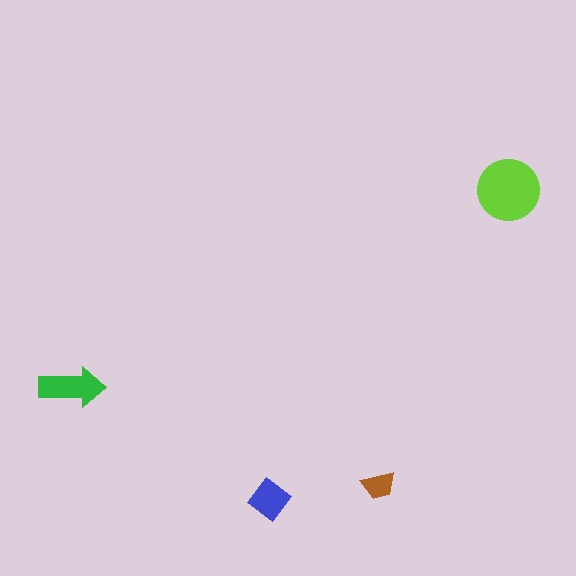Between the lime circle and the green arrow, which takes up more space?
The lime circle.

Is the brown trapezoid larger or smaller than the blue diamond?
Smaller.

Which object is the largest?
The lime circle.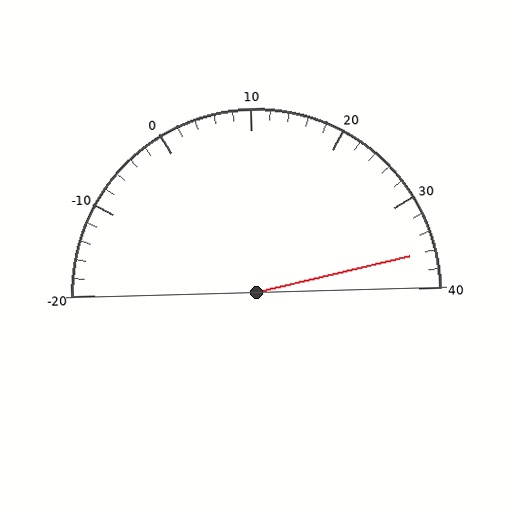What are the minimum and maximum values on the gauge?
The gauge ranges from -20 to 40.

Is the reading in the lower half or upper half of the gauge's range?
The reading is in the upper half of the range (-20 to 40).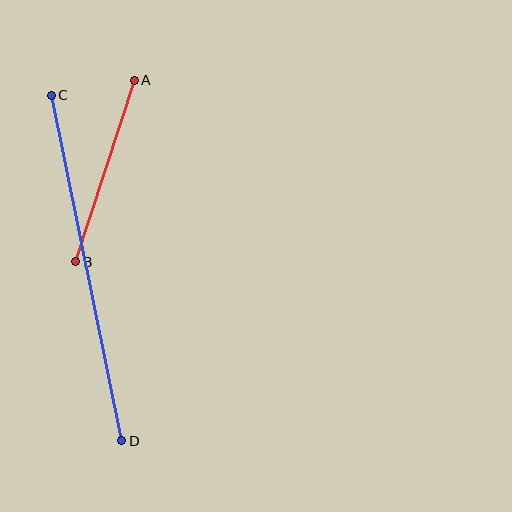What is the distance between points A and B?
The distance is approximately 191 pixels.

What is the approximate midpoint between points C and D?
The midpoint is at approximately (86, 268) pixels.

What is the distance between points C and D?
The distance is approximately 353 pixels.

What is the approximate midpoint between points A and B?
The midpoint is at approximately (105, 171) pixels.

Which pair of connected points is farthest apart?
Points C and D are farthest apart.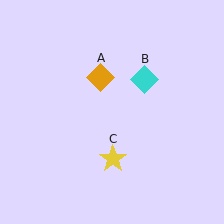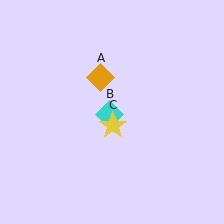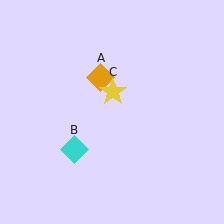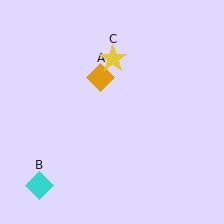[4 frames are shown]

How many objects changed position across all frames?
2 objects changed position: cyan diamond (object B), yellow star (object C).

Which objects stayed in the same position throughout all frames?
Orange diamond (object A) remained stationary.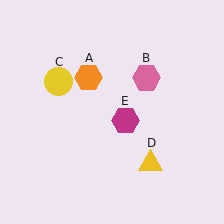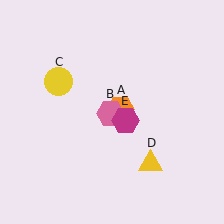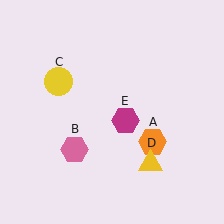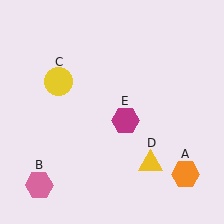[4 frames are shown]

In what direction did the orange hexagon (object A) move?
The orange hexagon (object A) moved down and to the right.